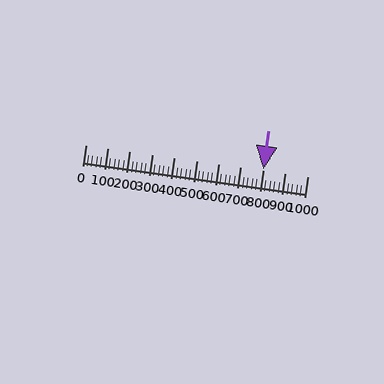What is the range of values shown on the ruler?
The ruler shows values from 0 to 1000.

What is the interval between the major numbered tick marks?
The major tick marks are spaced 100 units apart.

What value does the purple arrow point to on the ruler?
The purple arrow points to approximately 800.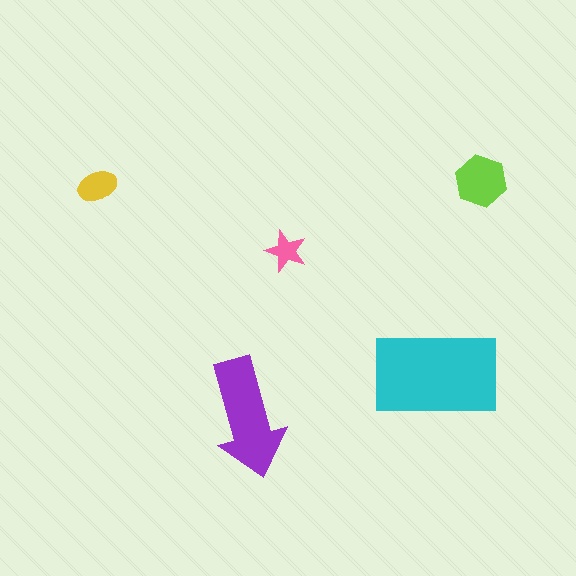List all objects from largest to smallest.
The cyan rectangle, the purple arrow, the lime hexagon, the yellow ellipse, the pink star.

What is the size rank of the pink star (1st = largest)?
5th.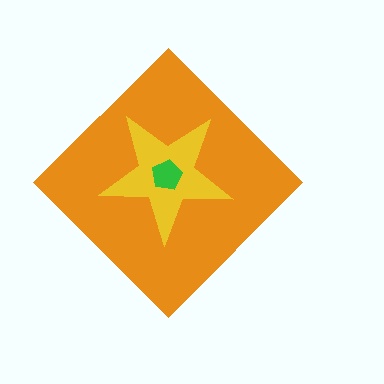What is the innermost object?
The green pentagon.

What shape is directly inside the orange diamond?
The yellow star.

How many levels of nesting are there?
3.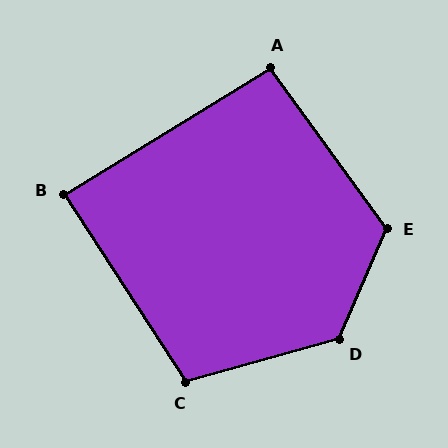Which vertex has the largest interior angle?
D, at approximately 129 degrees.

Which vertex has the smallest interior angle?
B, at approximately 89 degrees.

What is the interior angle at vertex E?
Approximately 121 degrees (obtuse).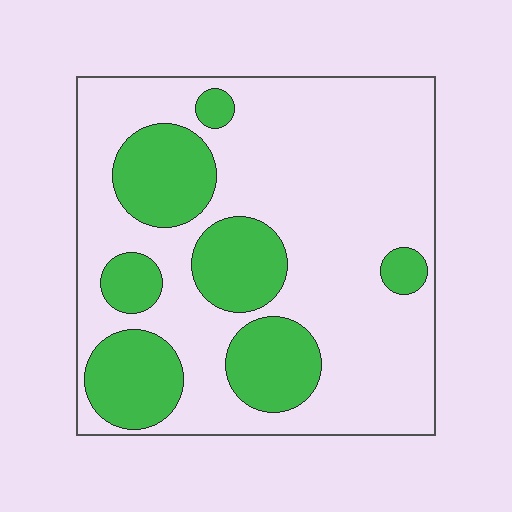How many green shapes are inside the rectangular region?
7.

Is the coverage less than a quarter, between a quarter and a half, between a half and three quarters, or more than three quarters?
Between a quarter and a half.